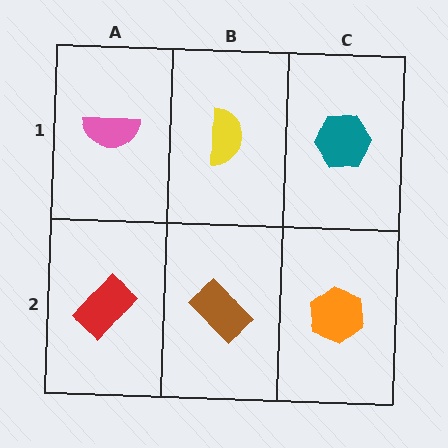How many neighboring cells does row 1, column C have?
2.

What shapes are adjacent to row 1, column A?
A red rectangle (row 2, column A), a yellow semicircle (row 1, column B).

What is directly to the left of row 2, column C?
A brown rectangle.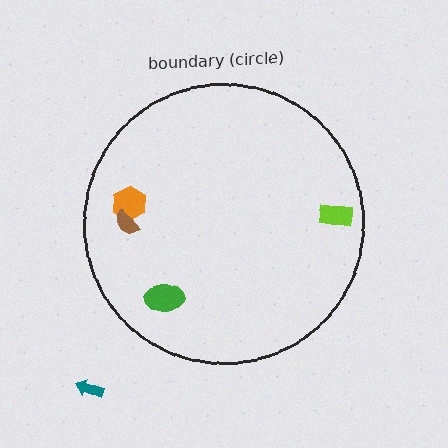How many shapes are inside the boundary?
4 inside, 1 outside.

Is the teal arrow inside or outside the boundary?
Outside.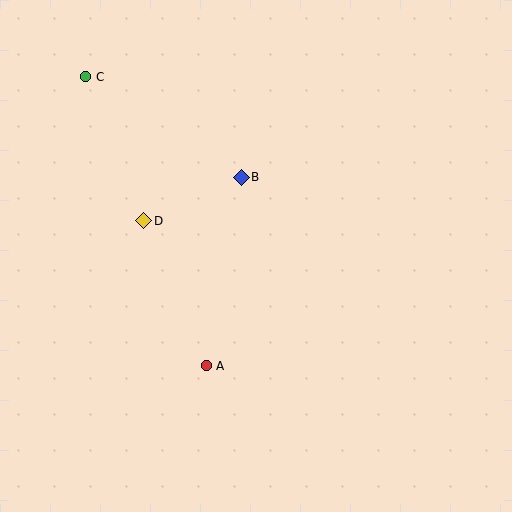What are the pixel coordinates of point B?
Point B is at (241, 177).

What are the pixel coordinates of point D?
Point D is at (144, 221).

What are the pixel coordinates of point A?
Point A is at (206, 366).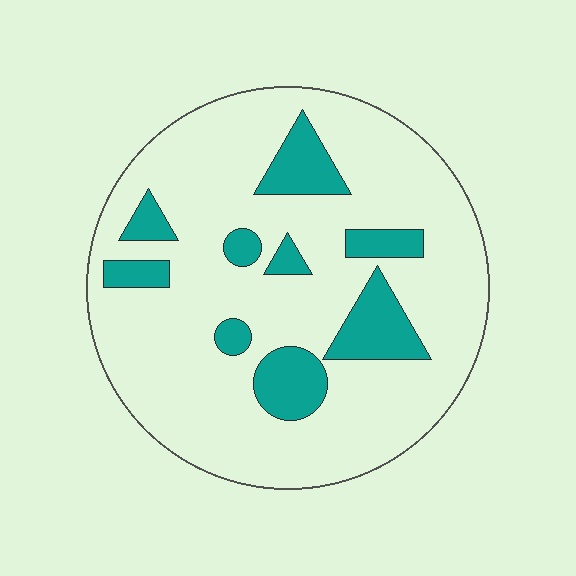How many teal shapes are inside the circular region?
9.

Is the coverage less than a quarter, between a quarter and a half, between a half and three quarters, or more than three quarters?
Less than a quarter.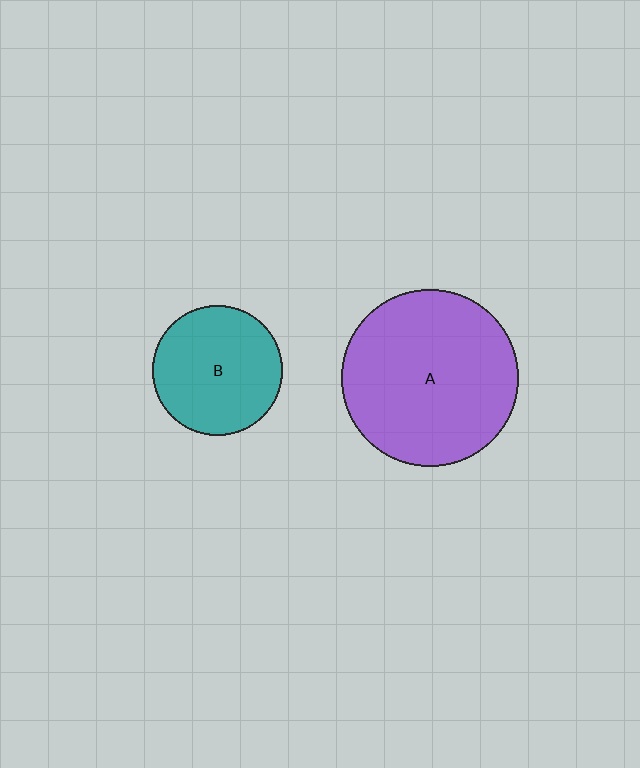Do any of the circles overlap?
No, none of the circles overlap.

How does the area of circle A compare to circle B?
Approximately 1.9 times.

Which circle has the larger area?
Circle A (purple).